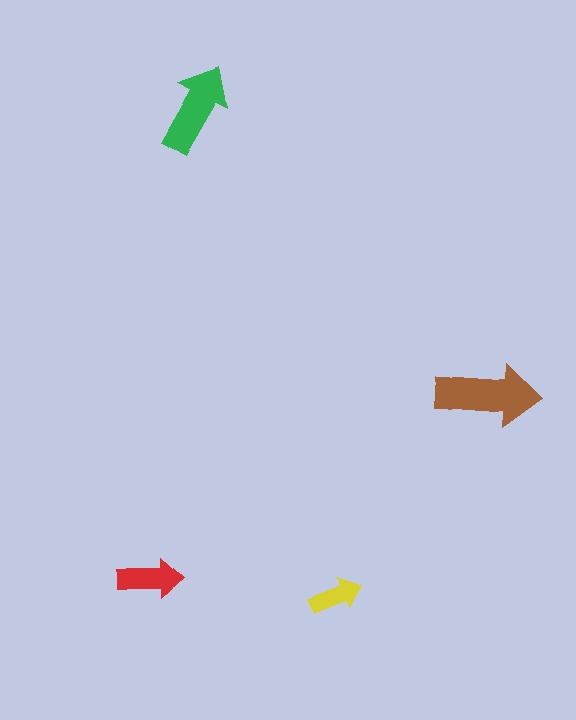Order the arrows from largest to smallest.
the brown one, the green one, the red one, the yellow one.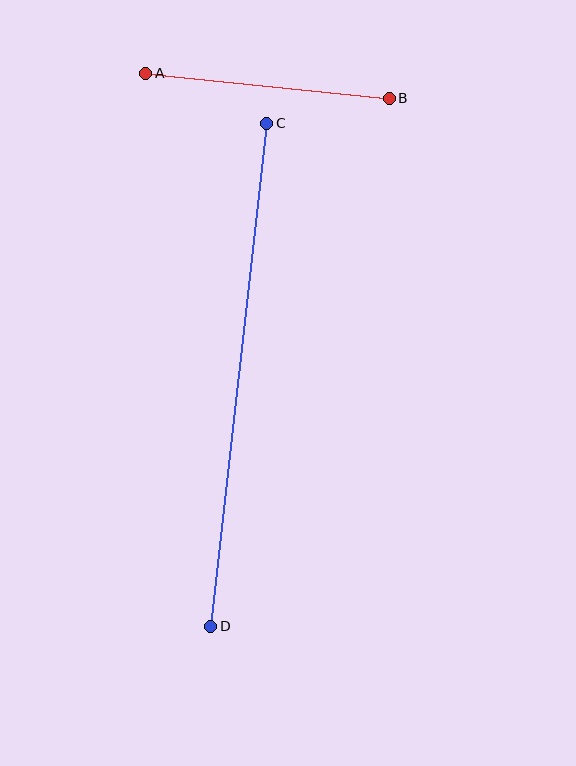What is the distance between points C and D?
The distance is approximately 506 pixels.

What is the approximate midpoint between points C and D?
The midpoint is at approximately (239, 375) pixels.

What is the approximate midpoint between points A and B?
The midpoint is at approximately (268, 86) pixels.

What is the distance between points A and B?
The distance is approximately 245 pixels.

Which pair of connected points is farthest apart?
Points C and D are farthest apart.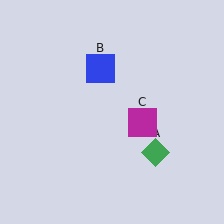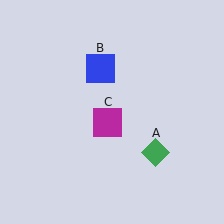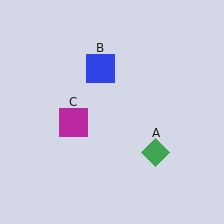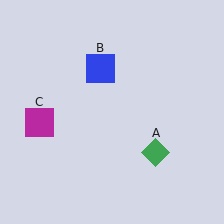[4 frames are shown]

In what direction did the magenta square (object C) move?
The magenta square (object C) moved left.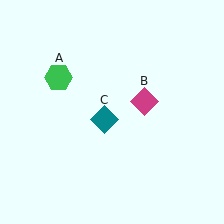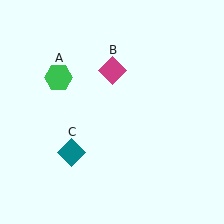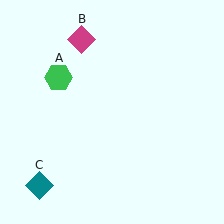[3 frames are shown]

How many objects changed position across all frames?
2 objects changed position: magenta diamond (object B), teal diamond (object C).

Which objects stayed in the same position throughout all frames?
Green hexagon (object A) remained stationary.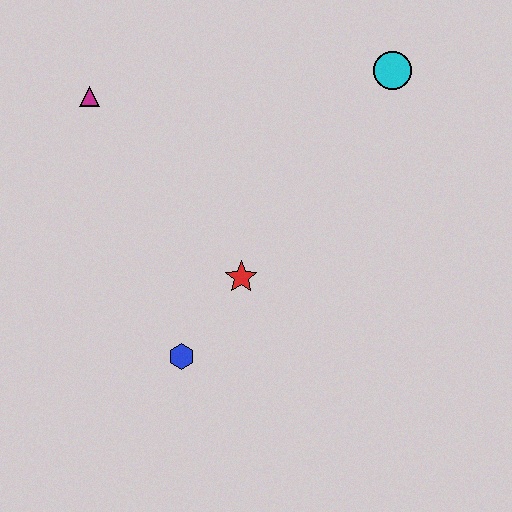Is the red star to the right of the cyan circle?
No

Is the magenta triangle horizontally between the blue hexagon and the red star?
No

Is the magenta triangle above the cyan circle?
No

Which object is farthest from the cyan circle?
The blue hexagon is farthest from the cyan circle.